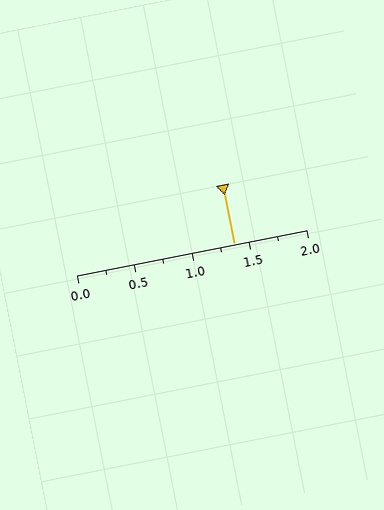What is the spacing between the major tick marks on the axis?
The major ticks are spaced 0.5 apart.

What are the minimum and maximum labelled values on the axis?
The axis runs from 0.0 to 2.0.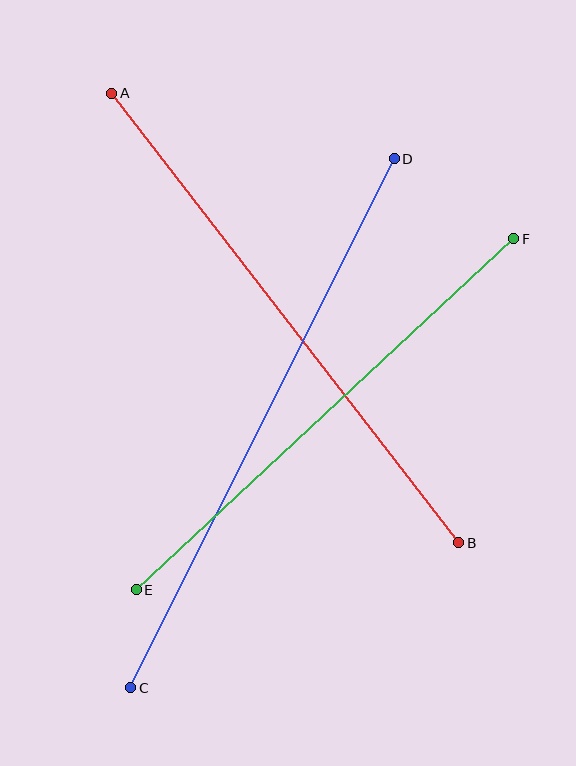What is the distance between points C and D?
The distance is approximately 591 pixels.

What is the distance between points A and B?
The distance is approximately 568 pixels.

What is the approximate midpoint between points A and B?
The midpoint is at approximately (285, 318) pixels.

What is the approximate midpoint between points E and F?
The midpoint is at approximately (325, 414) pixels.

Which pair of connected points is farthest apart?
Points C and D are farthest apart.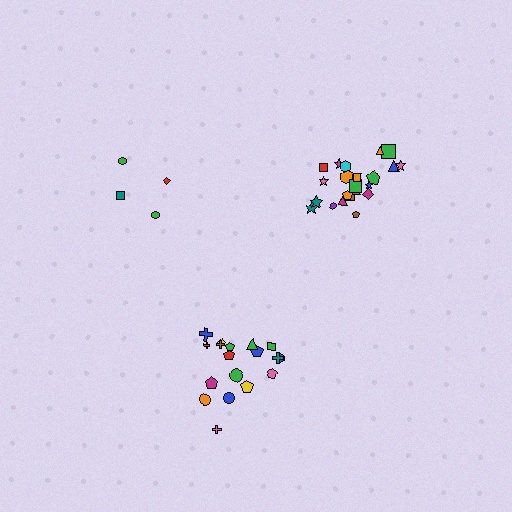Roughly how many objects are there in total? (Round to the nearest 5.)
Roughly 45 objects in total.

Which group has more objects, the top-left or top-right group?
The top-right group.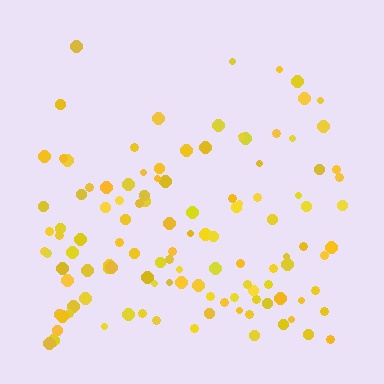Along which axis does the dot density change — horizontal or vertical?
Vertical.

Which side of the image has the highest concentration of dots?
The bottom.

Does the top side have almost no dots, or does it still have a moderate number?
Still a moderate number, just noticeably fewer than the bottom.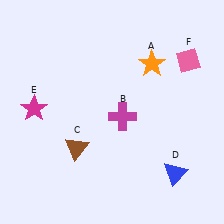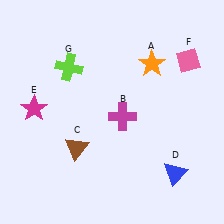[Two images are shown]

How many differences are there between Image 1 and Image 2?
There is 1 difference between the two images.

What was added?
A lime cross (G) was added in Image 2.